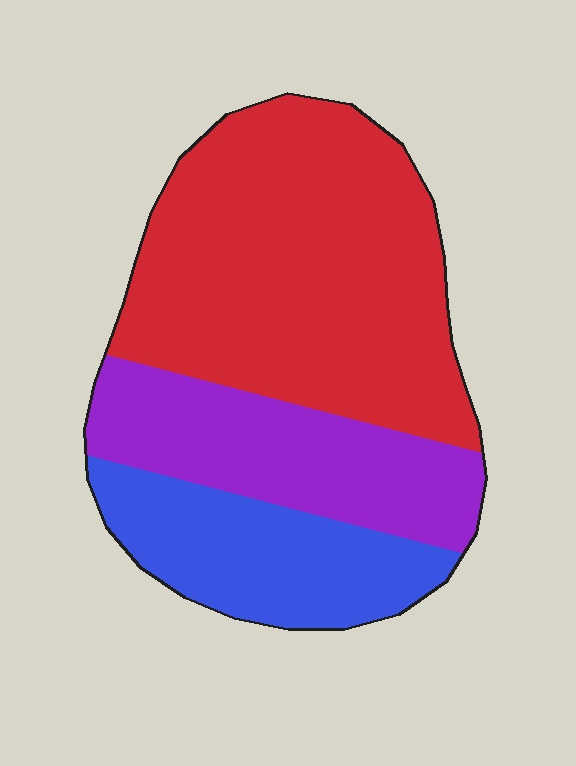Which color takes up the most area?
Red, at roughly 55%.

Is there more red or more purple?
Red.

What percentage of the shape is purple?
Purple covers 25% of the shape.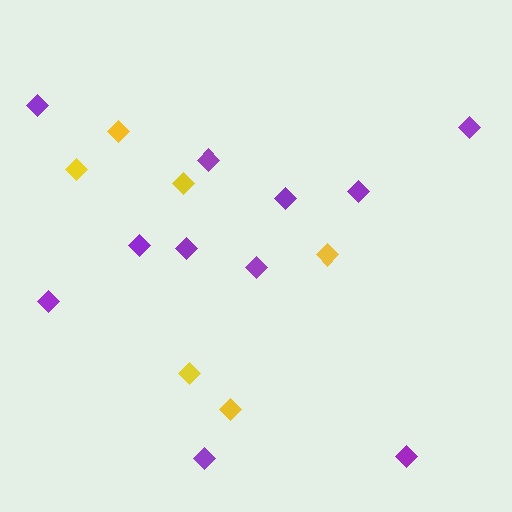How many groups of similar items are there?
There are 2 groups: one group of purple diamonds (11) and one group of yellow diamonds (6).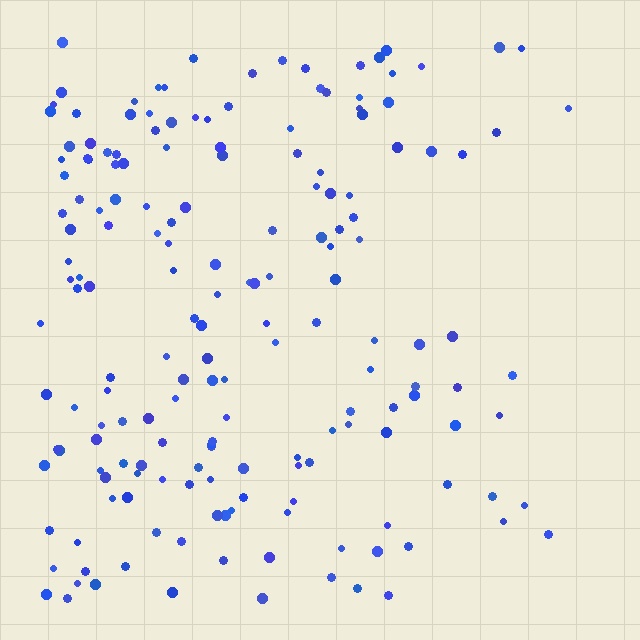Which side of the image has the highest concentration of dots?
The left.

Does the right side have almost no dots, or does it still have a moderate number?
Still a moderate number, just noticeably fewer than the left.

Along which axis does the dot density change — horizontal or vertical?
Horizontal.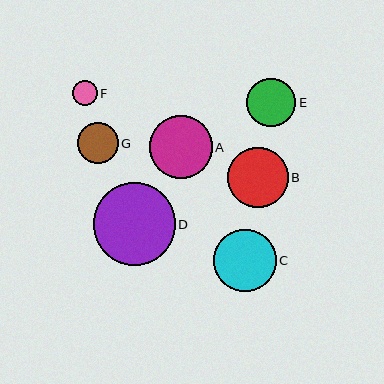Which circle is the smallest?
Circle F is the smallest with a size of approximately 25 pixels.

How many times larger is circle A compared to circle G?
Circle A is approximately 1.6 times the size of circle G.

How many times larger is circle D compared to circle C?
Circle D is approximately 1.3 times the size of circle C.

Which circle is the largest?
Circle D is the largest with a size of approximately 82 pixels.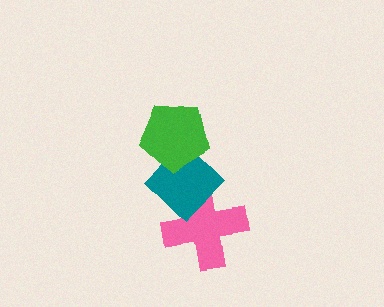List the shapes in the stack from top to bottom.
From top to bottom: the green pentagon, the teal diamond, the pink cross.